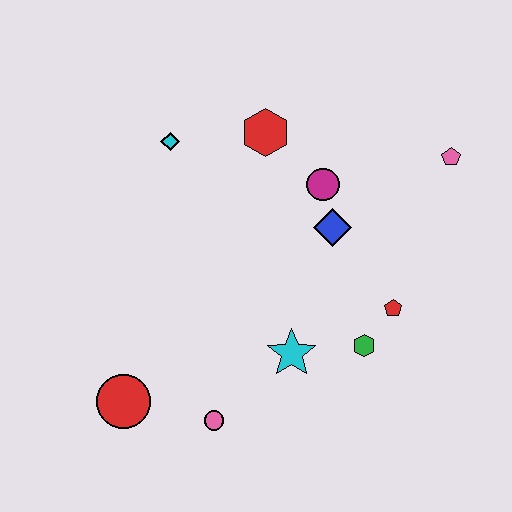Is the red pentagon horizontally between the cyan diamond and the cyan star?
No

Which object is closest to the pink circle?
The red circle is closest to the pink circle.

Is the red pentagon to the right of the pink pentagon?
No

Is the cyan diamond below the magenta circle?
No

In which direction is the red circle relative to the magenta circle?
The red circle is below the magenta circle.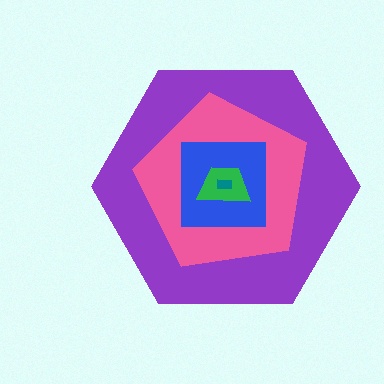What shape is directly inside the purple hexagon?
The pink pentagon.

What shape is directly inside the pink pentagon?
The blue square.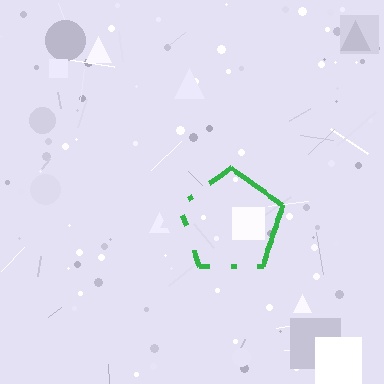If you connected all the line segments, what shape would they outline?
They would outline a pentagon.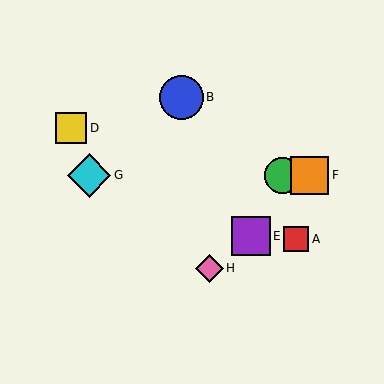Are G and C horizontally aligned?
Yes, both are at y≈175.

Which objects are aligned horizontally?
Objects C, F, G are aligned horizontally.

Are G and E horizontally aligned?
No, G is at y≈175 and E is at y≈236.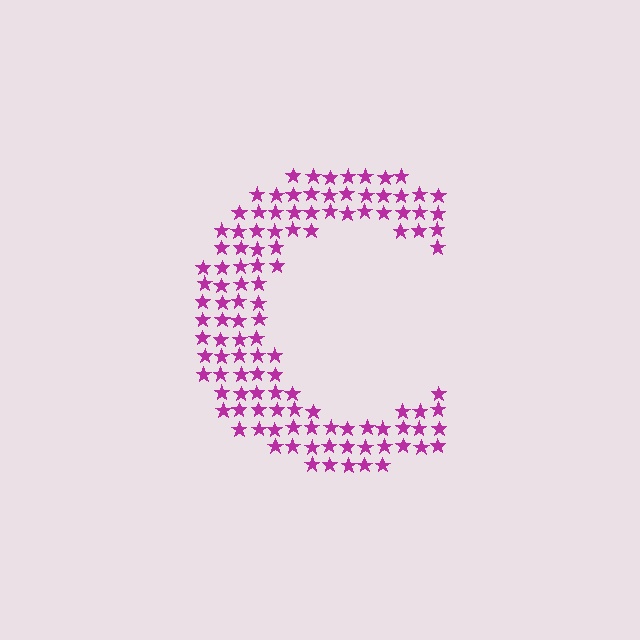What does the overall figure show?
The overall figure shows the letter C.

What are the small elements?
The small elements are stars.